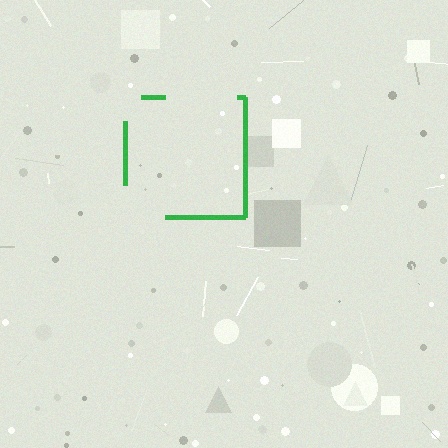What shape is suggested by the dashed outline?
The dashed outline suggests a square.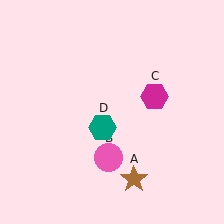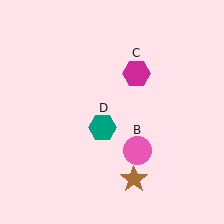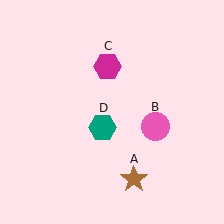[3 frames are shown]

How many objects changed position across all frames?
2 objects changed position: pink circle (object B), magenta hexagon (object C).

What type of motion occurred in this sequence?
The pink circle (object B), magenta hexagon (object C) rotated counterclockwise around the center of the scene.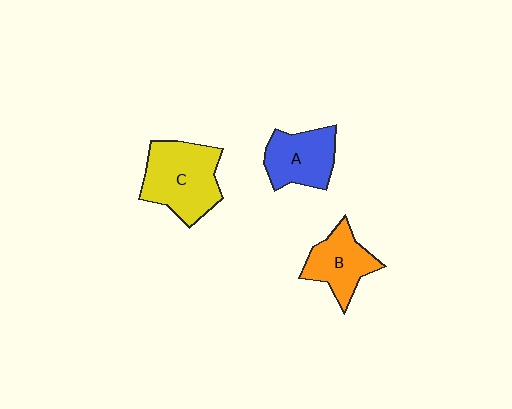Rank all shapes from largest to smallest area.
From largest to smallest: C (yellow), A (blue), B (orange).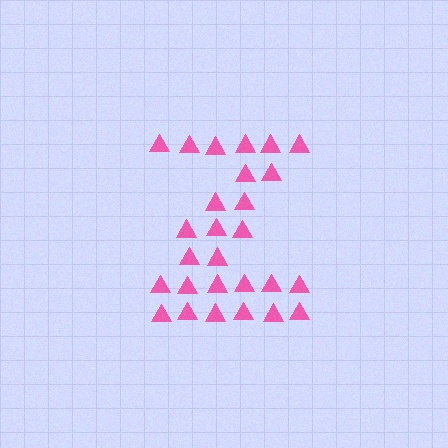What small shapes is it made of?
It is made of small triangles.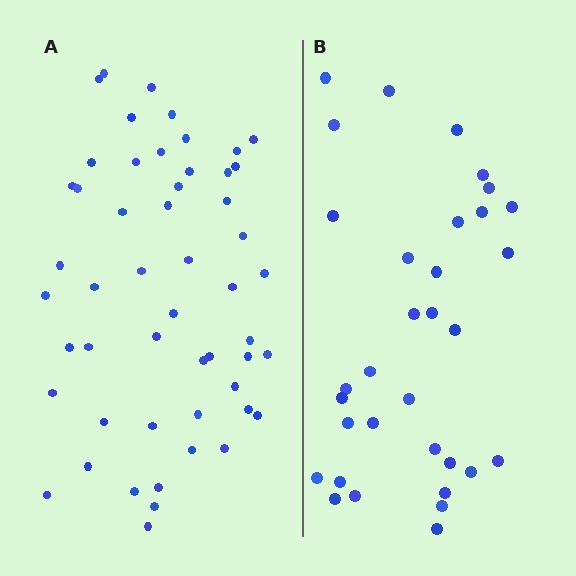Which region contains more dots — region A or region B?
Region A (the left region) has more dots.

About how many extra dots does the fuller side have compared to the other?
Region A has approximately 20 more dots than region B.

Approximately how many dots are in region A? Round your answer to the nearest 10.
About 50 dots. (The exact count is 52, which rounds to 50.)